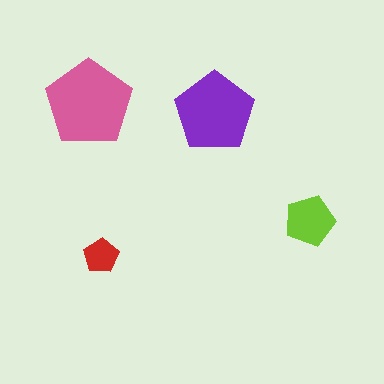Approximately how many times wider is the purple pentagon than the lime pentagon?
About 1.5 times wider.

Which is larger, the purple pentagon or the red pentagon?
The purple one.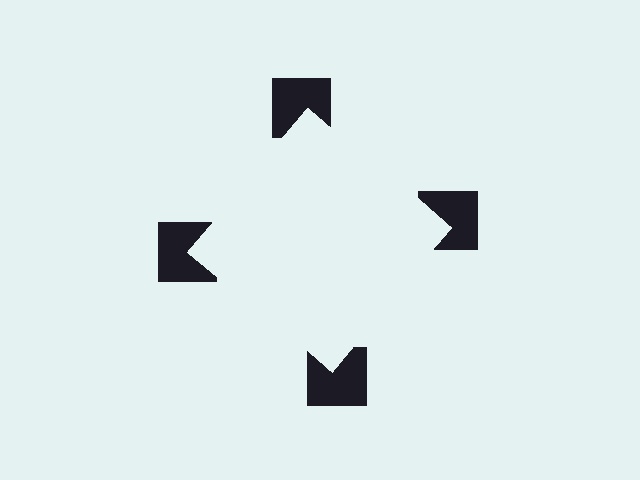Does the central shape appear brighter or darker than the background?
It typically appears slightly brighter than the background, even though no actual brightness change is drawn.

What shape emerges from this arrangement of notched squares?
An illusory square — its edges are inferred from the aligned wedge cuts in the notched squares, not physically drawn.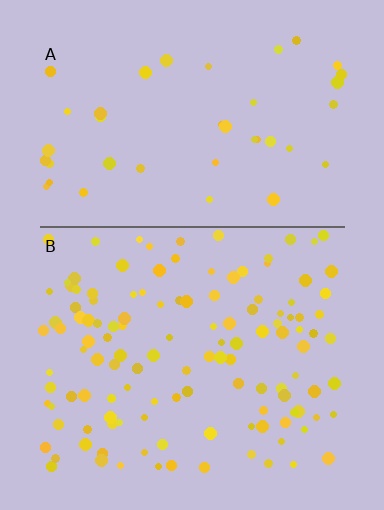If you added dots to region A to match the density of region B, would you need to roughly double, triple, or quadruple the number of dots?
Approximately triple.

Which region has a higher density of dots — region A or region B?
B (the bottom).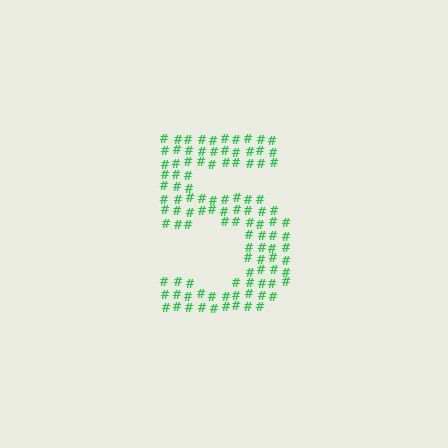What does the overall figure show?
The overall figure shows the digit 5.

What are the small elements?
The small elements are hash symbols.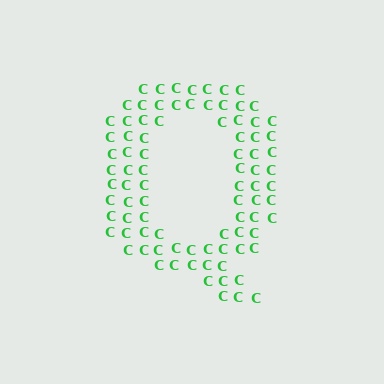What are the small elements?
The small elements are letter C's.